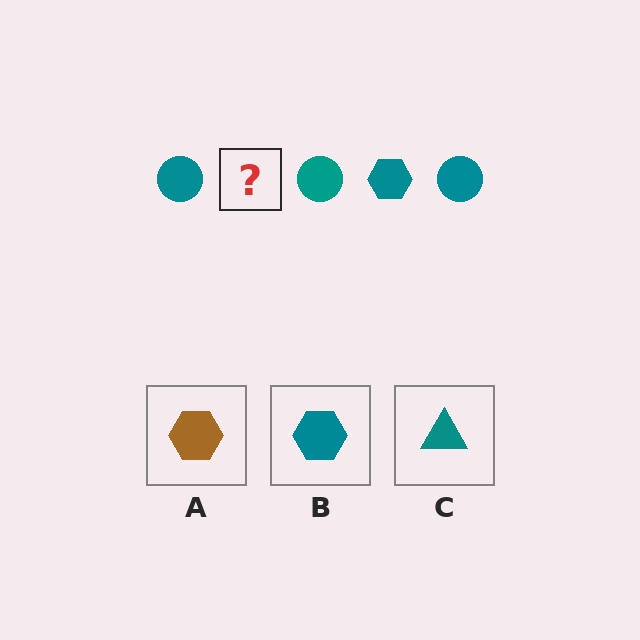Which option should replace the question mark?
Option B.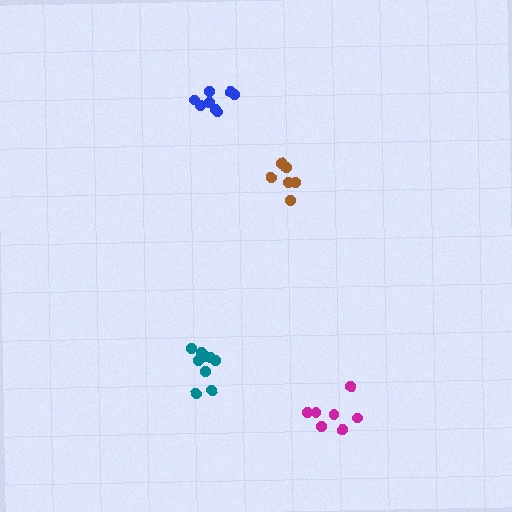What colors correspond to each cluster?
The clusters are colored: blue, brown, magenta, teal.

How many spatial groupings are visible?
There are 4 spatial groupings.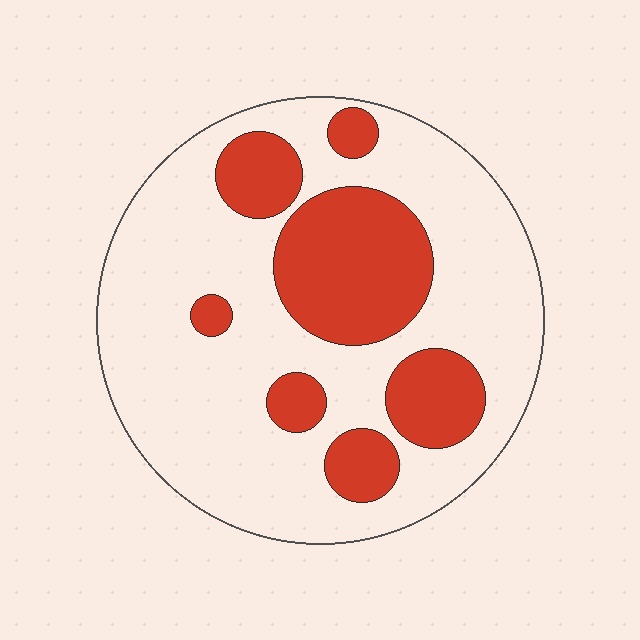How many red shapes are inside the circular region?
7.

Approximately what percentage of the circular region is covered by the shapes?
Approximately 30%.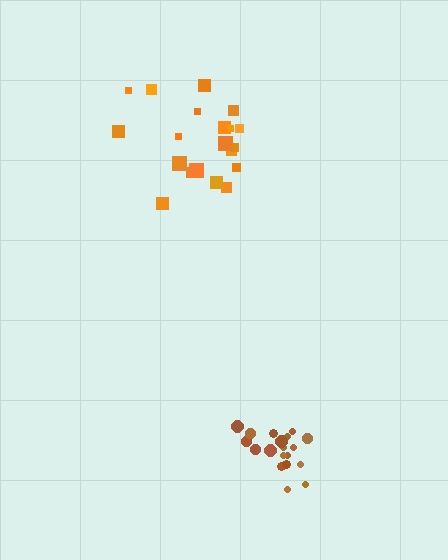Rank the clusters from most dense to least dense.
brown, orange.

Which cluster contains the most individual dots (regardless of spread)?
Orange (20).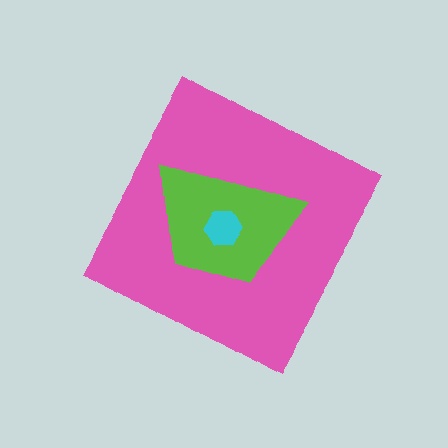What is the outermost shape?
The pink diamond.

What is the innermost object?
The cyan hexagon.